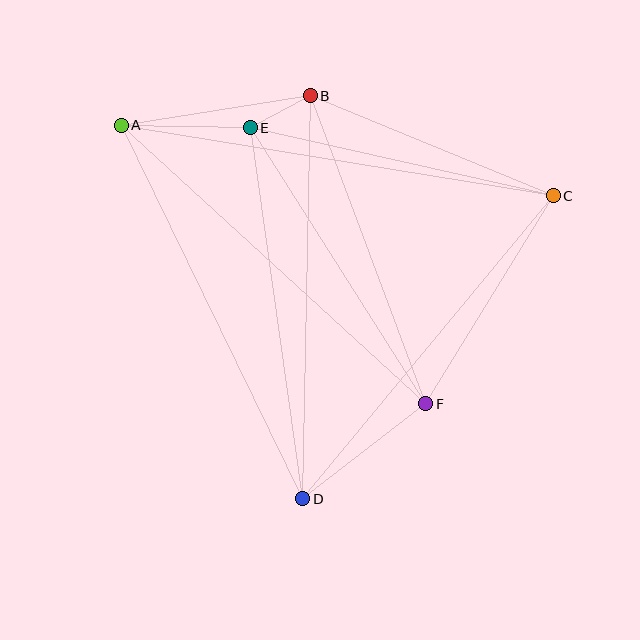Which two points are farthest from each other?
Points A and C are farthest from each other.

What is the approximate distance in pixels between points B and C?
The distance between B and C is approximately 263 pixels.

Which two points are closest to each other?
Points B and E are closest to each other.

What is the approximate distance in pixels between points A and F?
The distance between A and F is approximately 413 pixels.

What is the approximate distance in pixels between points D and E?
The distance between D and E is approximately 375 pixels.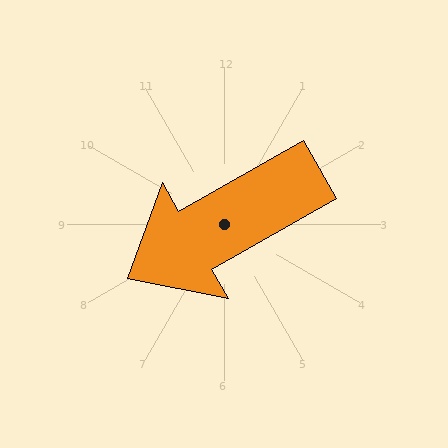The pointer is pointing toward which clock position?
Roughly 8 o'clock.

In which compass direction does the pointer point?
Southwest.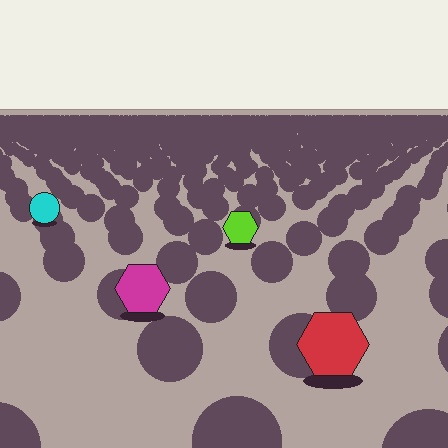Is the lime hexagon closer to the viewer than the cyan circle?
Yes. The lime hexagon is closer — you can tell from the texture gradient: the ground texture is coarser near it.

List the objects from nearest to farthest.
From nearest to farthest: the red hexagon, the magenta hexagon, the lime hexagon, the cyan circle.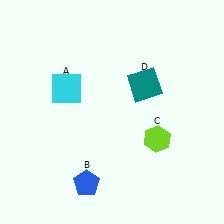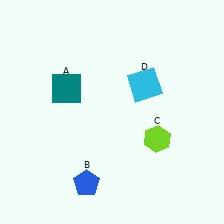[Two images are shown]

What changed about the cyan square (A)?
In Image 1, A is cyan. In Image 2, it changed to teal.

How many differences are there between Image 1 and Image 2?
There are 2 differences between the two images.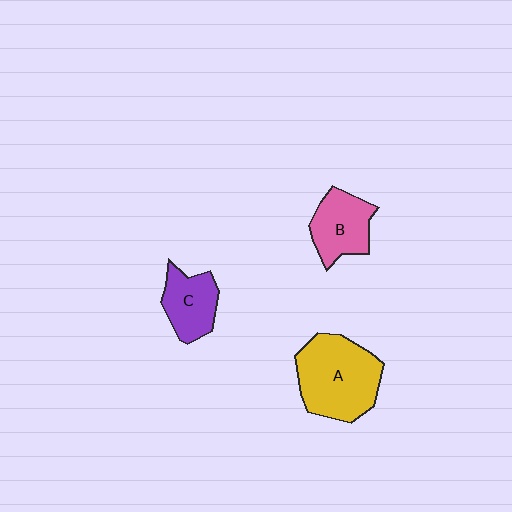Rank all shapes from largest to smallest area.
From largest to smallest: A (yellow), B (pink), C (purple).